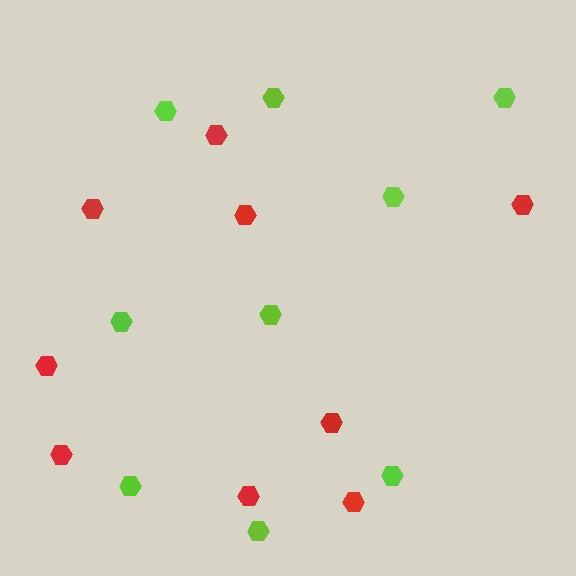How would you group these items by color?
There are 2 groups: one group of lime hexagons (9) and one group of red hexagons (9).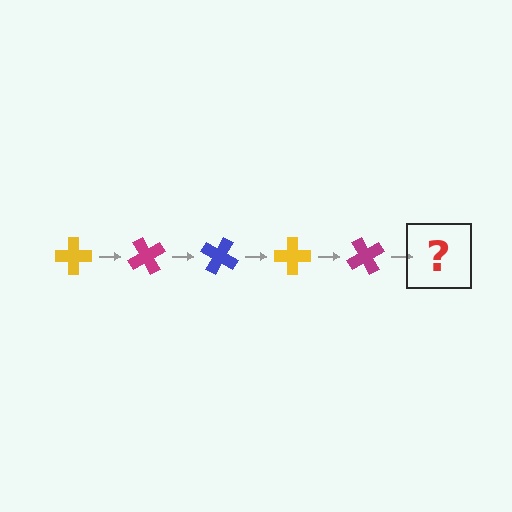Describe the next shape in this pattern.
It should be a blue cross, rotated 300 degrees from the start.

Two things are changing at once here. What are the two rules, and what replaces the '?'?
The two rules are that it rotates 60 degrees each step and the color cycles through yellow, magenta, and blue. The '?' should be a blue cross, rotated 300 degrees from the start.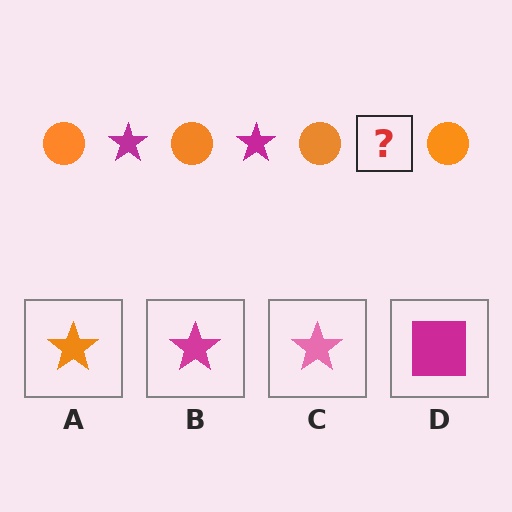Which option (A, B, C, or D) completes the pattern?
B.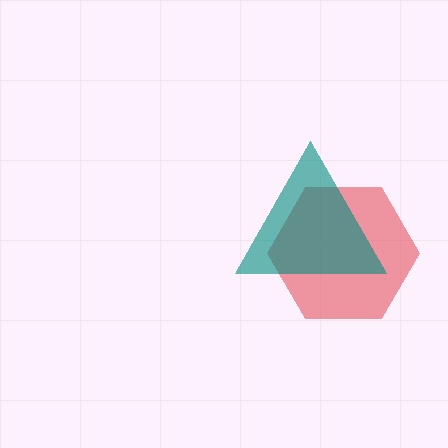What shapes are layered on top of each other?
The layered shapes are: a red hexagon, a teal triangle.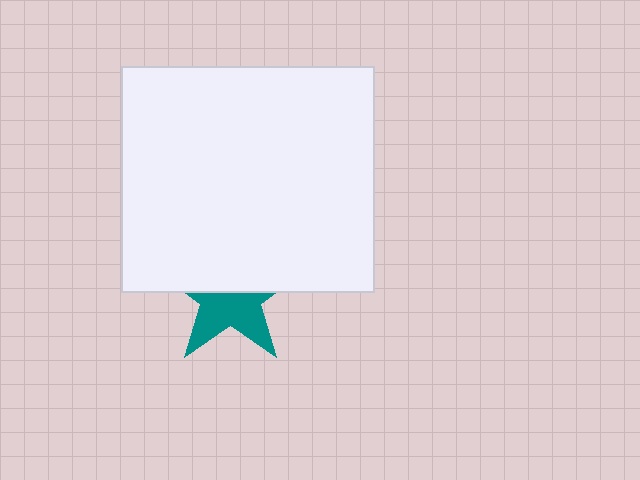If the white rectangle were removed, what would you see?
You would see the complete teal star.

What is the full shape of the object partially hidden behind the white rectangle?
The partially hidden object is a teal star.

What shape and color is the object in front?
The object in front is a white rectangle.